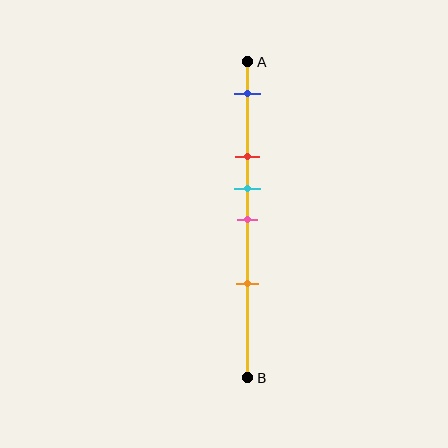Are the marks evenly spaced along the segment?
No, the marks are not evenly spaced.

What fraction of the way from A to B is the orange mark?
The orange mark is approximately 70% (0.7) of the way from A to B.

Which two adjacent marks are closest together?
The cyan and pink marks are the closest adjacent pair.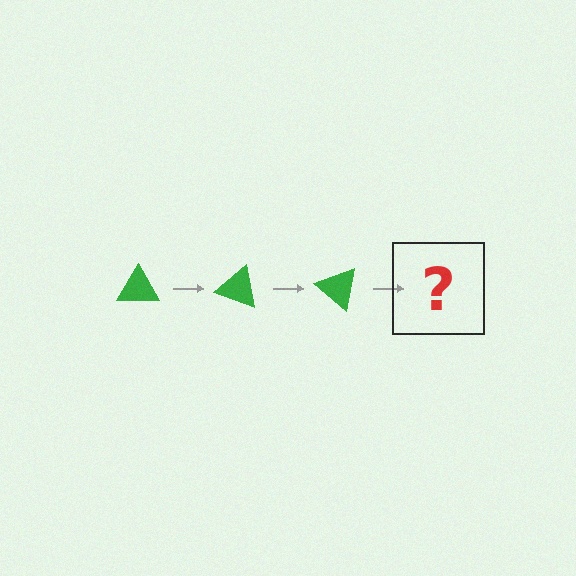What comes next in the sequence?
The next element should be a green triangle rotated 60 degrees.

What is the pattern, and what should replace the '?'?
The pattern is that the triangle rotates 20 degrees each step. The '?' should be a green triangle rotated 60 degrees.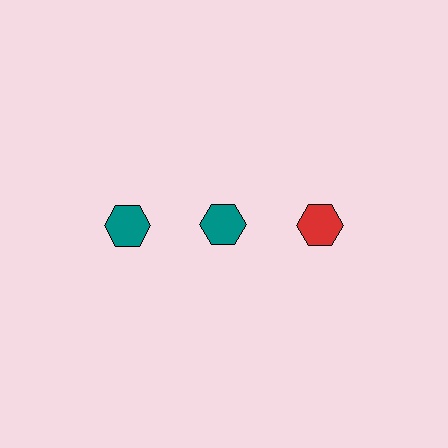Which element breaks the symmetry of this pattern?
The red hexagon in the top row, center column breaks the symmetry. All other shapes are teal hexagons.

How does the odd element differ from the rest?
It has a different color: red instead of teal.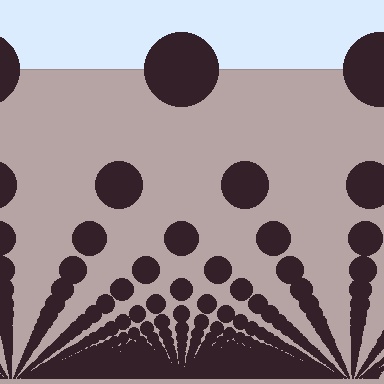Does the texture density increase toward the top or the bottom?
Density increases toward the bottom.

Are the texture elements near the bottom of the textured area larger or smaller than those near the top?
Smaller. The gradient is inverted — elements near the bottom are smaller and denser.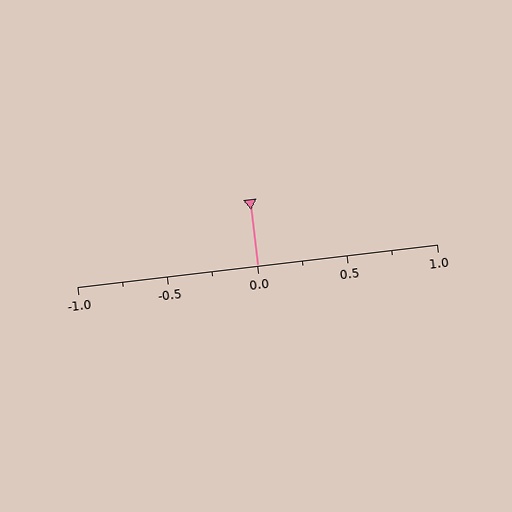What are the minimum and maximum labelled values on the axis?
The axis runs from -1.0 to 1.0.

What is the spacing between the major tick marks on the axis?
The major ticks are spaced 0.5 apart.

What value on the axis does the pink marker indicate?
The marker indicates approximately 0.